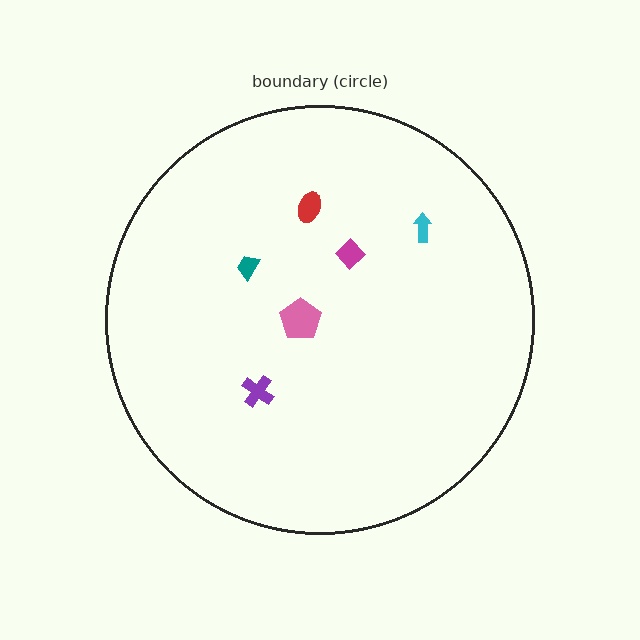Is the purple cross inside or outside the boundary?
Inside.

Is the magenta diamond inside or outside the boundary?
Inside.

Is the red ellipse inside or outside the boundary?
Inside.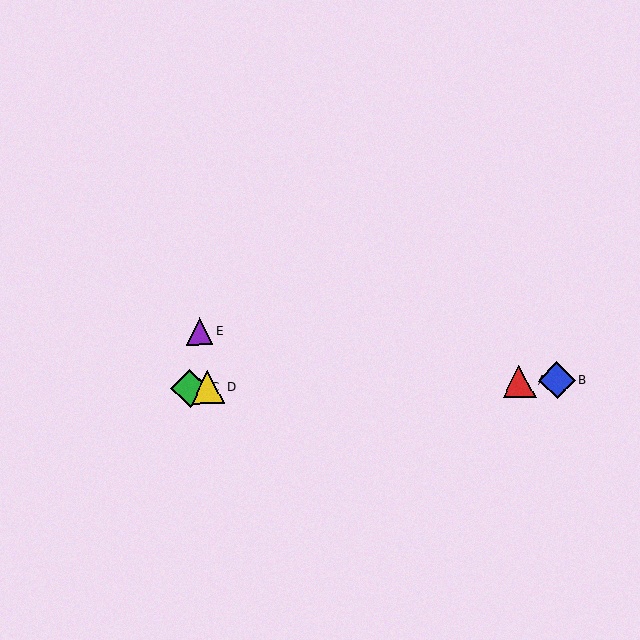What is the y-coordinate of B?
Object B is at y≈380.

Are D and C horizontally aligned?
Yes, both are at y≈388.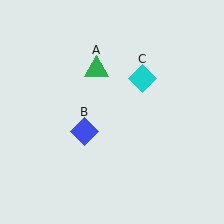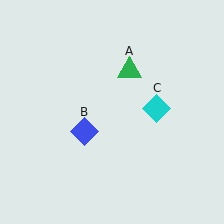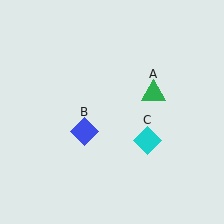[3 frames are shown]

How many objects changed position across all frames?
2 objects changed position: green triangle (object A), cyan diamond (object C).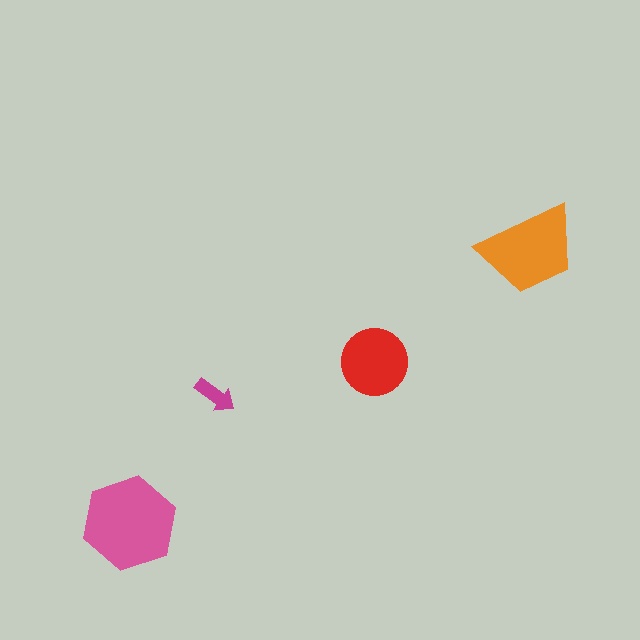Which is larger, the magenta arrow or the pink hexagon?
The pink hexagon.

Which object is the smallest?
The magenta arrow.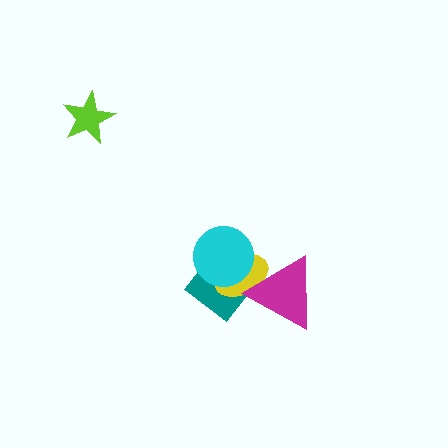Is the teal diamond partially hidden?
Yes, it is partially covered by another shape.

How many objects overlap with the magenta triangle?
2 objects overlap with the magenta triangle.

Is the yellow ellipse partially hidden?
Yes, it is partially covered by another shape.